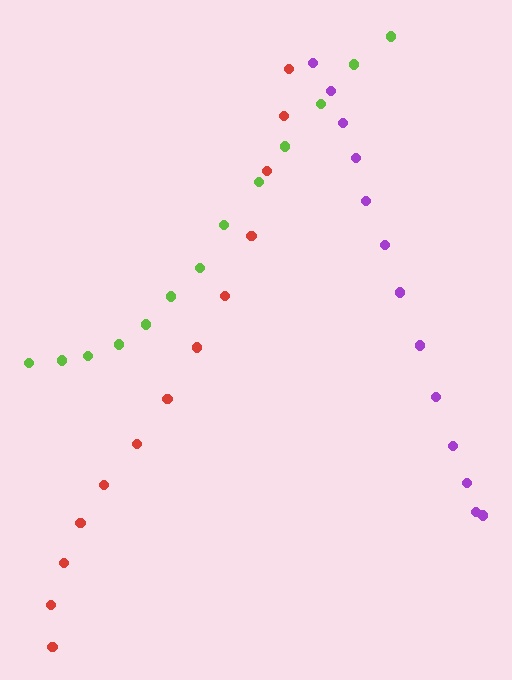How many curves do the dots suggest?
There are 3 distinct paths.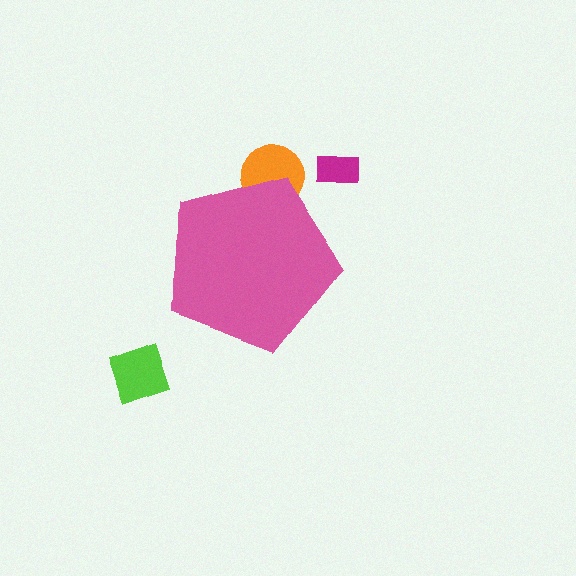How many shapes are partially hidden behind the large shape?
1 shape is partially hidden.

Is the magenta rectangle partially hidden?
No, the magenta rectangle is fully visible.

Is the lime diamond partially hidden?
No, the lime diamond is fully visible.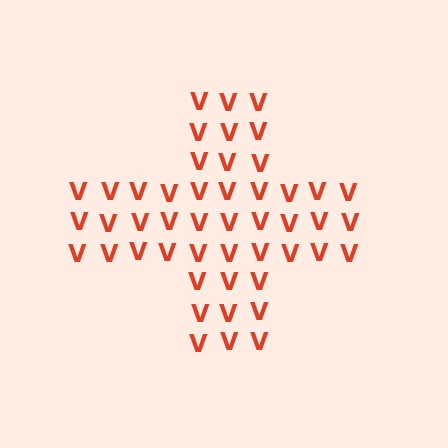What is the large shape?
The large shape is a cross.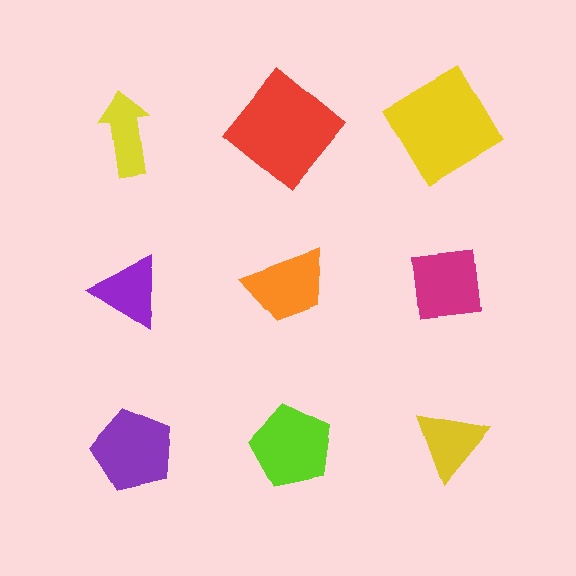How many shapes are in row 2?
3 shapes.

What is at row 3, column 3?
A yellow triangle.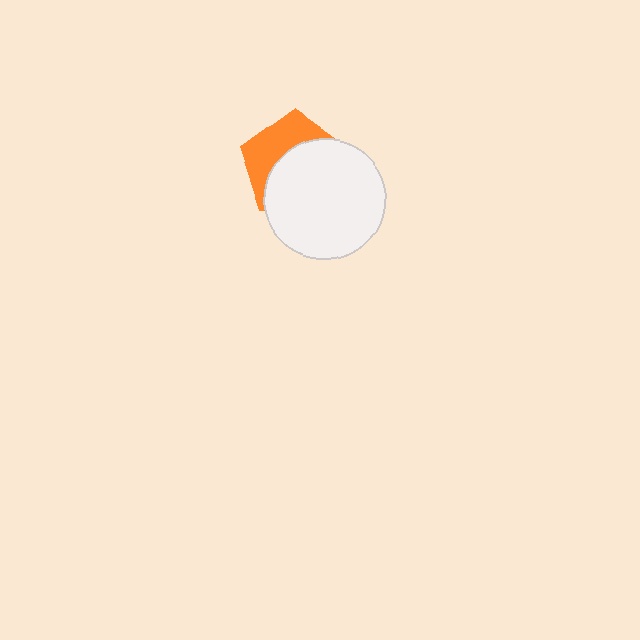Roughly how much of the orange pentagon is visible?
A small part of it is visible (roughly 39%).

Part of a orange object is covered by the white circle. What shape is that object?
It is a pentagon.